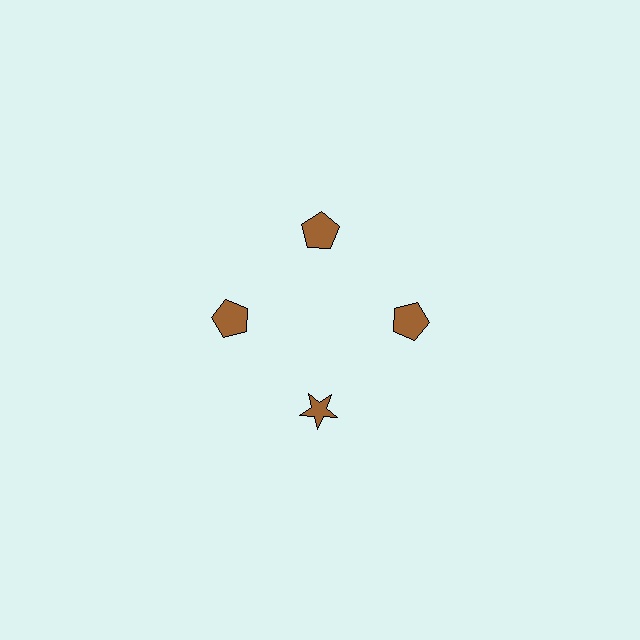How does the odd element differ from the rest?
It has a different shape: star instead of pentagon.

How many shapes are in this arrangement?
There are 4 shapes arranged in a ring pattern.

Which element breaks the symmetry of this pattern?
The brown star at roughly the 6 o'clock position breaks the symmetry. All other shapes are brown pentagons.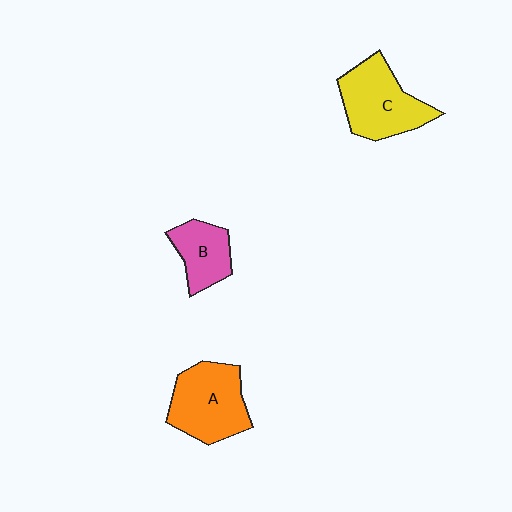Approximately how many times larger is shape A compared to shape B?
Approximately 1.6 times.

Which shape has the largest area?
Shape A (orange).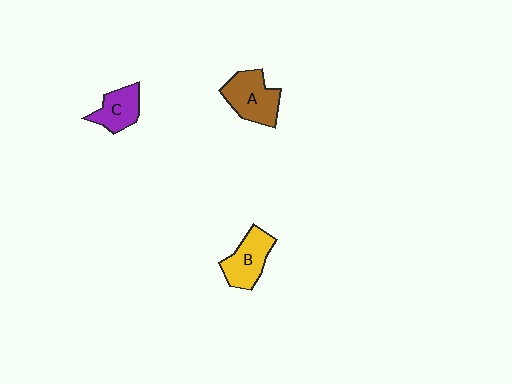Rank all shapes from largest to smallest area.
From largest to smallest: A (brown), B (yellow), C (purple).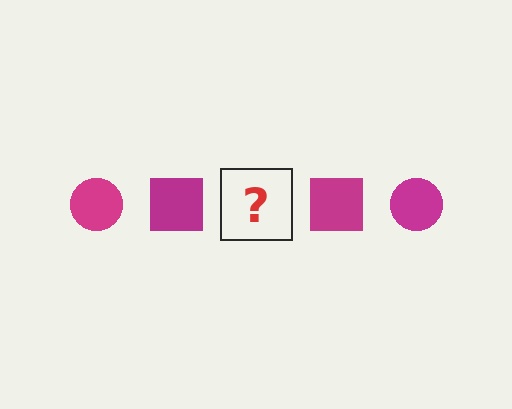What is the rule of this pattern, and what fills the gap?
The rule is that the pattern cycles through circle, square shapes in magenta. The gap should be filled with a magenta circle.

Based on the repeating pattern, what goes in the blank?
The blank should be a magenta circle.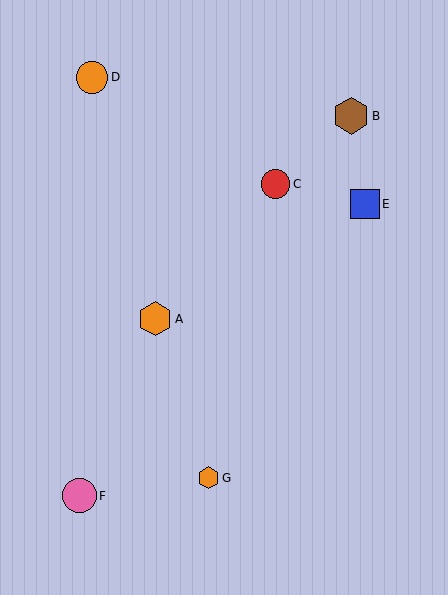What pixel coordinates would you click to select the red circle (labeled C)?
Click at (275, 184) to select the red circle C.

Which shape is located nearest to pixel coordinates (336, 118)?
The brown hexagon (labeled B) at (351, 116) is nearest to that location.